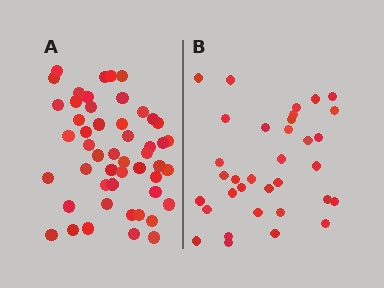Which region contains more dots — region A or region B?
Region A (the left region) has more dots.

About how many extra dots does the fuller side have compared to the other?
Region A has approximately 15 more dots than region B.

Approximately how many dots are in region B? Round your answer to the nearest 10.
About 30 dots. (The exact count is 34, which rounds to 30.)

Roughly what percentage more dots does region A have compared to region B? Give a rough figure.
About 45% more.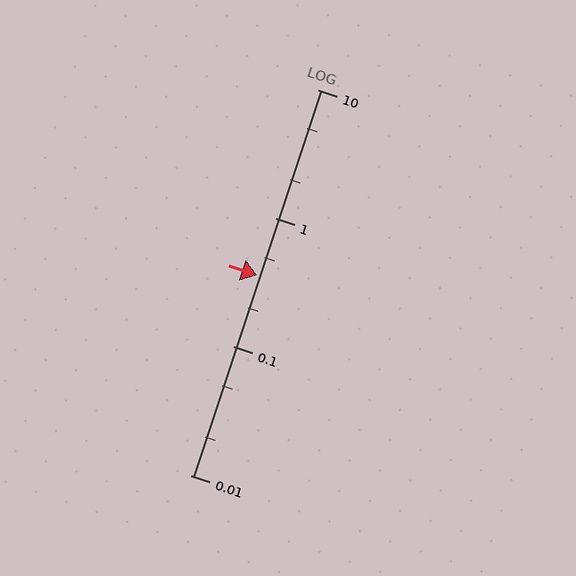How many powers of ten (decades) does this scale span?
The scale spans 3 decades, from 0.01 to 10.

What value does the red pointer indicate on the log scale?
The pointer indicates approximately 0.36.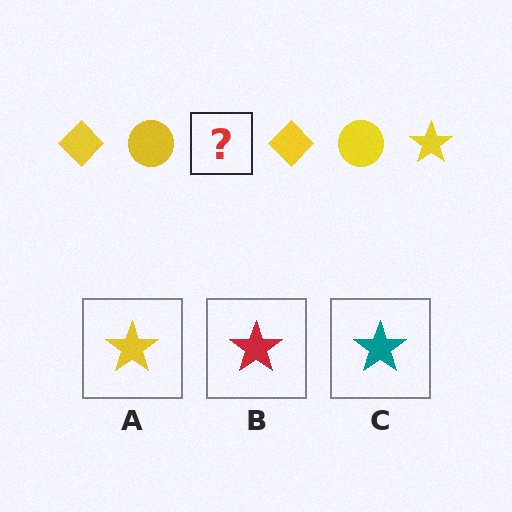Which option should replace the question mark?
Option A.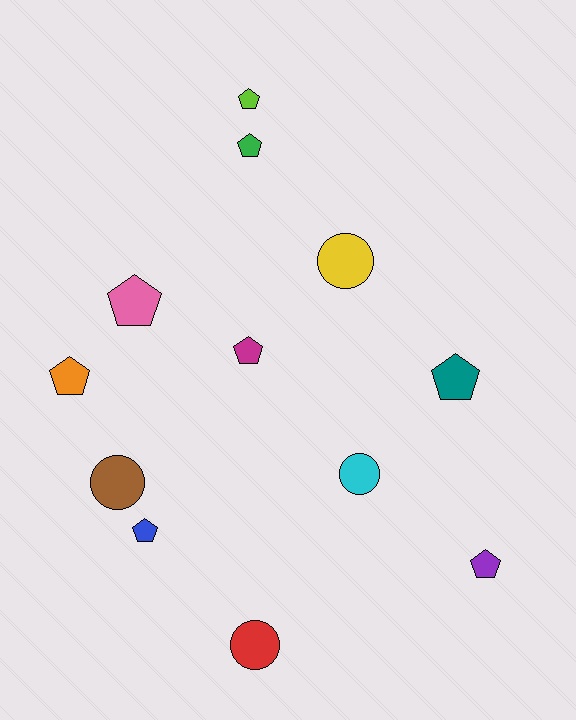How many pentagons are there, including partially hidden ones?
There are 8 pentagons.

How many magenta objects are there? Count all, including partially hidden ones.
There is 1 magenta object.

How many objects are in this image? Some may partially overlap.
There are 12 objects.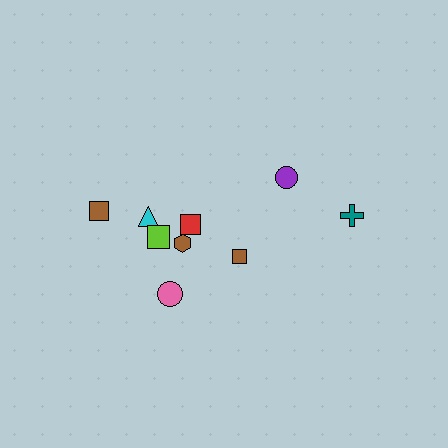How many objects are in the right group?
There are 3 objects.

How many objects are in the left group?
There are 6 objects.